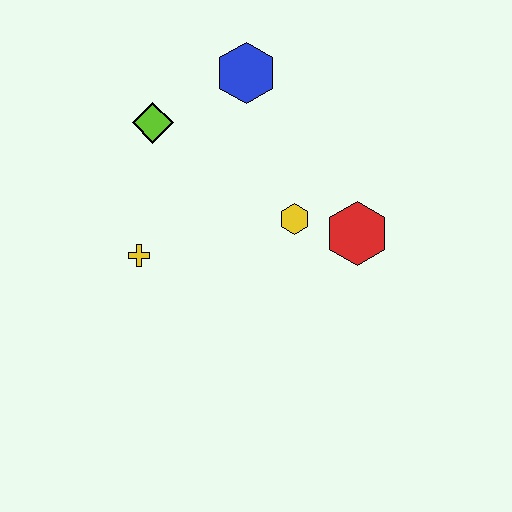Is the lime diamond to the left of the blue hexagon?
Yes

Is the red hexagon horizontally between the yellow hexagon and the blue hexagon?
No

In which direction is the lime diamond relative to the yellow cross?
The lime diamond is above the yellow cross.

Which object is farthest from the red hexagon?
The lime diamond is farthest from the red hexagon.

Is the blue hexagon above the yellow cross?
Yes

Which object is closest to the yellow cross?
The lime diamond is closest to the yellow cross.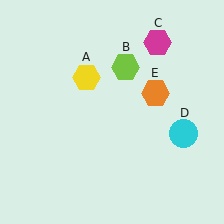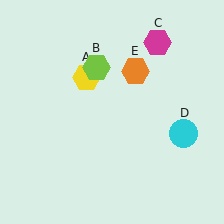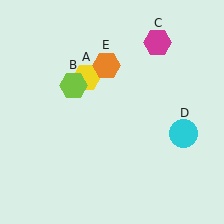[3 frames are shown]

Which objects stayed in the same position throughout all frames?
Yellow hexagon (object A) and magenta hexagon (object C) and cyan circle (object D) remained stationary.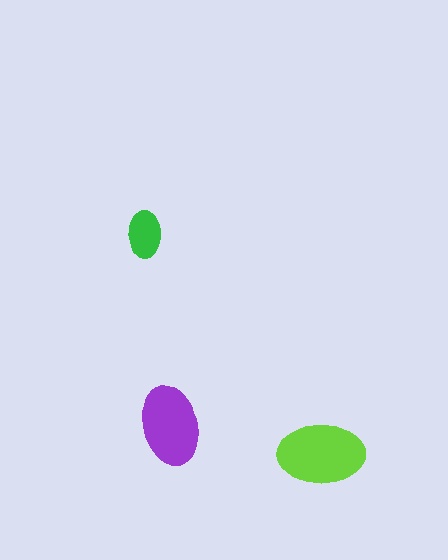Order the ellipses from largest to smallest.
the lime one, the purple one, the green one.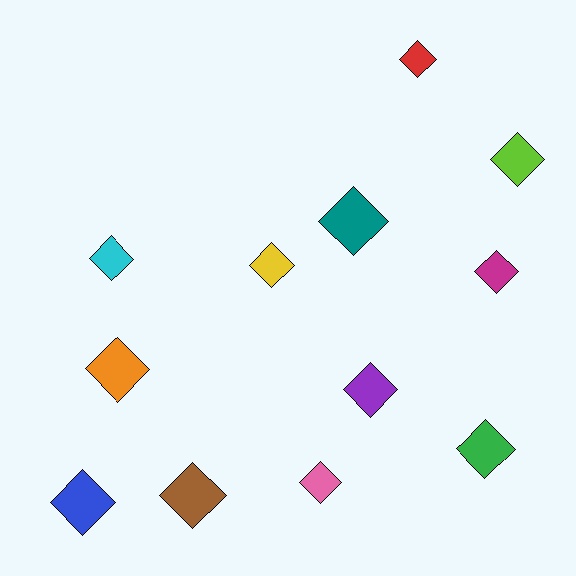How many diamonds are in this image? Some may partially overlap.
There are 12 diamonds.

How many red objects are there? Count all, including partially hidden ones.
There is 1 red object.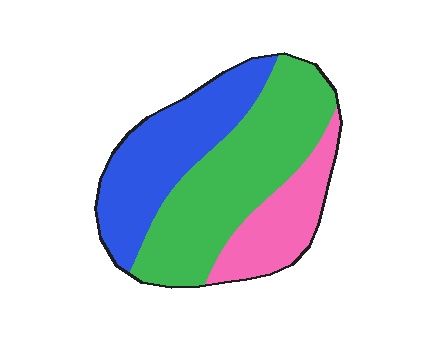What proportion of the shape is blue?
Blue takes up about one third (1/3) of the shape.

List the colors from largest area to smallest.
From largest to smallest: green, blue, pink.